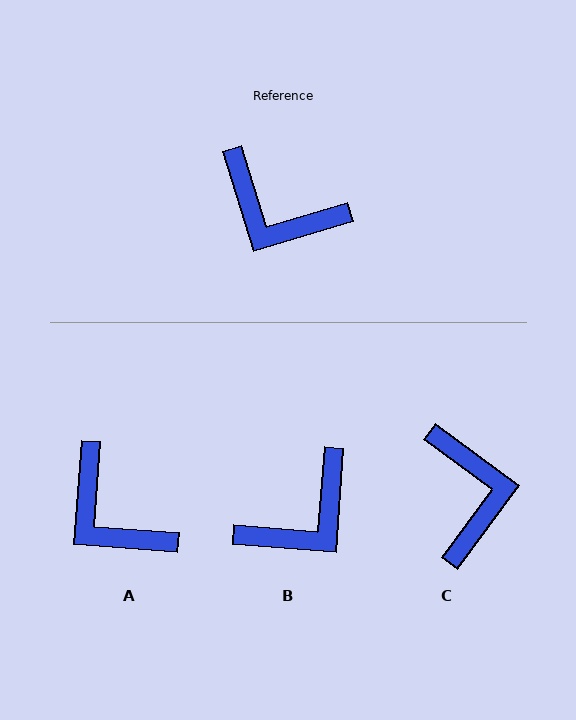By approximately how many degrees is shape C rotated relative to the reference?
Approximately 127 degrees counter-clockwise.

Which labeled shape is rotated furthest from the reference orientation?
C, about 127 degrees away.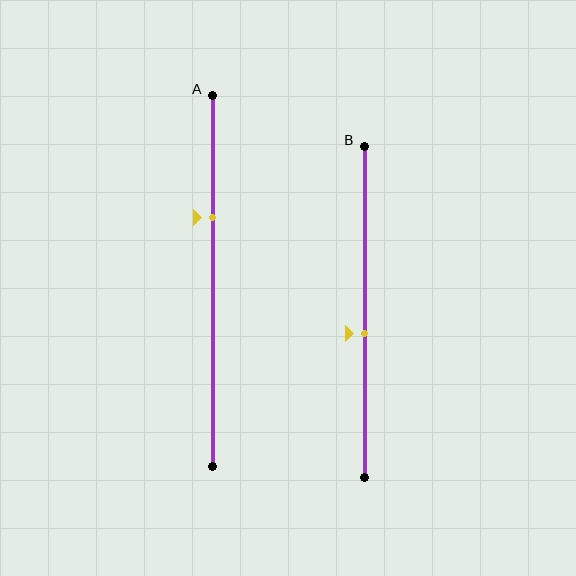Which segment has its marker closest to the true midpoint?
Segment B has its marker closest to the true midpoint.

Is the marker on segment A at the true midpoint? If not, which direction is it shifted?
No, the marker on segment A is shifted upward by about 17% of the segment length.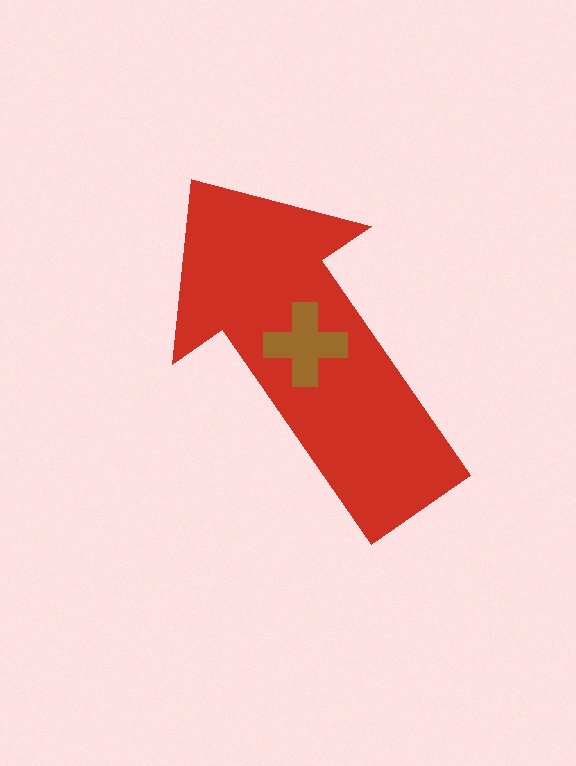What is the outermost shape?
The red arrow.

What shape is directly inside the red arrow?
The brown cross.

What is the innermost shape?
The brown cross.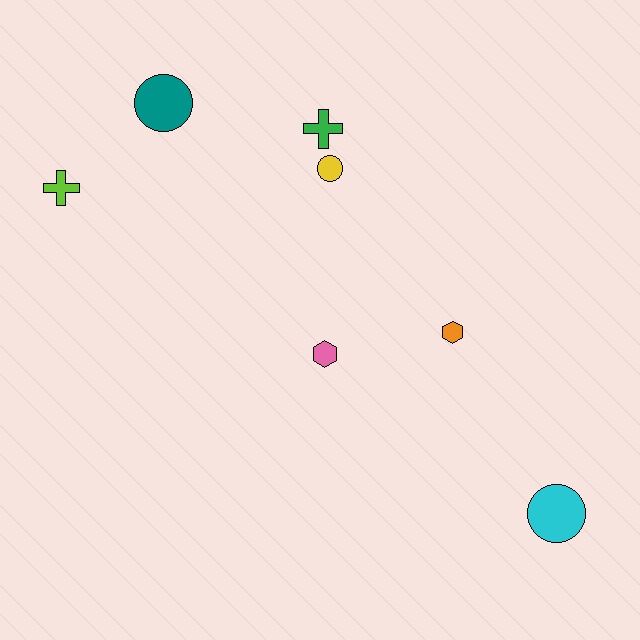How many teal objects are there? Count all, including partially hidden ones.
There is 1 teal object.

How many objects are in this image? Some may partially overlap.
There are 7 objects.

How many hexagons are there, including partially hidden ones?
There are 2 hexagons.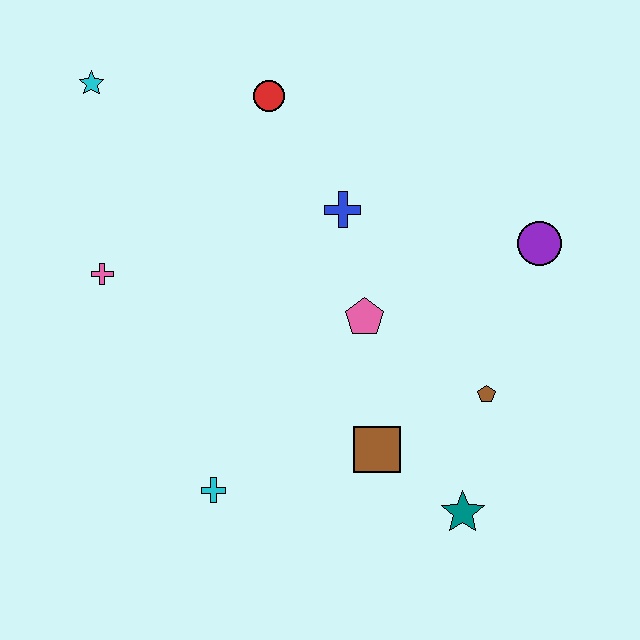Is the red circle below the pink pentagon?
No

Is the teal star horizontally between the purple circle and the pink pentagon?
Yes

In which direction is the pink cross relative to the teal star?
The pink cross is to the left of the teal star.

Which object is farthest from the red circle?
The teal star is farthest from the red circle.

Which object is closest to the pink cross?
The cyan star is closest to the pink cross.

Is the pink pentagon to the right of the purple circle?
No